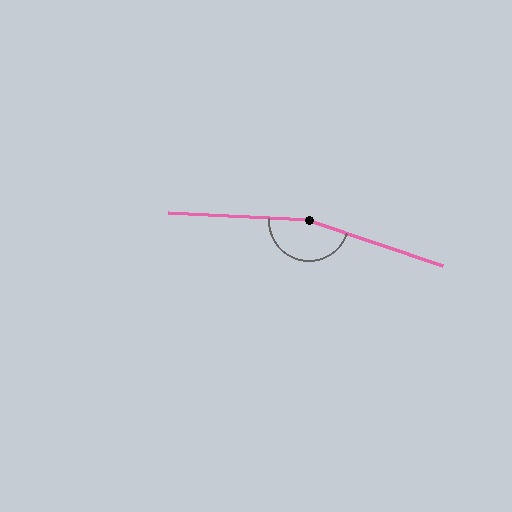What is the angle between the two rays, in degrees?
Approximately 164 degrees.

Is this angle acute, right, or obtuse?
It is obtuse.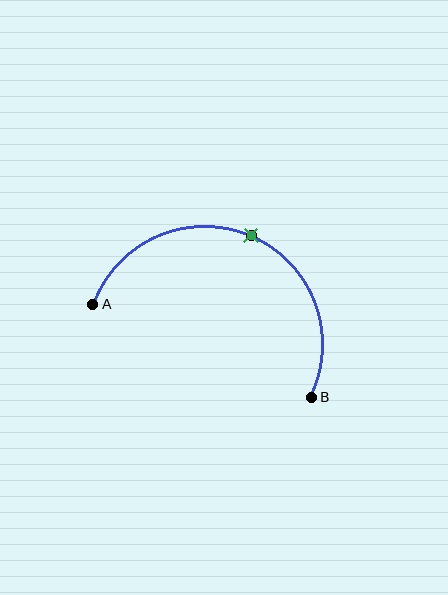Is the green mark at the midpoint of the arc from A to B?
Yes. The green mark lies on the arc at equal arc-length from both A and B — it is the arc midpoint.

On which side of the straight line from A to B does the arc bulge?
The arc bulges above the straight line connecting A and B.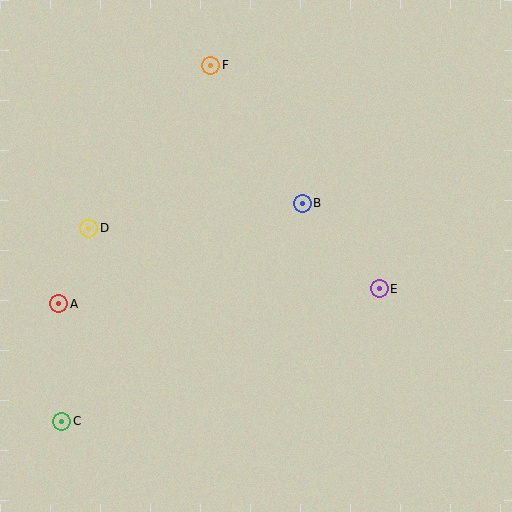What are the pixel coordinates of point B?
Point B is at (302, 203).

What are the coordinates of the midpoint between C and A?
The midpoint between C and A is at (60, 362).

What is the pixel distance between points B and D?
The distance between B and D is 215 pixels.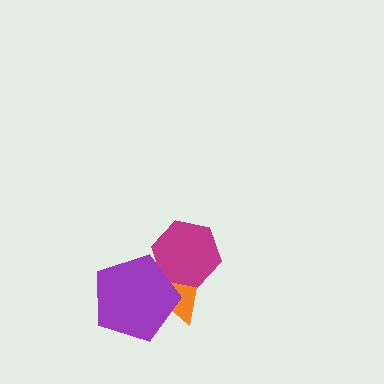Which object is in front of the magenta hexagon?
The purple pentagon is in front of the magenta hexagon.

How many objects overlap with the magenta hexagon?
2 objects overlap with the magenta hexagon.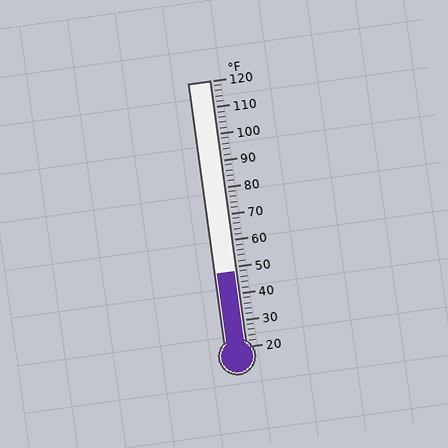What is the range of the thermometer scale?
The thermometer scale ranges from 20°F to 120°F.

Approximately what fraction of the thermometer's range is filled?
The thermometer is filled to approximately 30% of its range.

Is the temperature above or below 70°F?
The temperature is below 70°F.